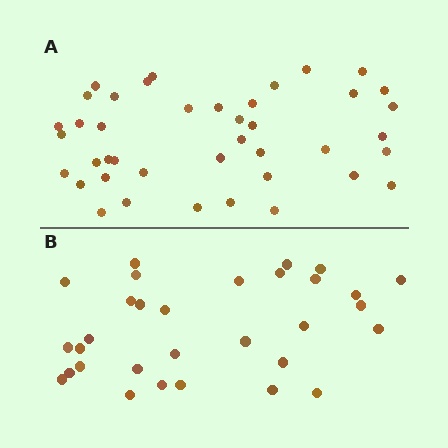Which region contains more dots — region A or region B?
Region A (the top region) has more dots.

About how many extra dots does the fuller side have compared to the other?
Region A has roughly 10 or so more dots than region B.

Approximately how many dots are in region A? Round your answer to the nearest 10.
About 40 dots. (The exact count is 41, which rounds to 40.)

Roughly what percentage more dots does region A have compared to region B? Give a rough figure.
About 30% more.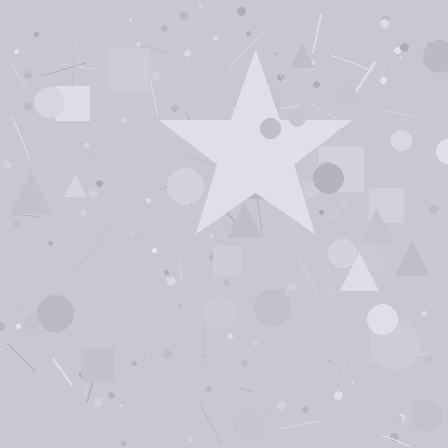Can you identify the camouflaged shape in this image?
The camouflaged shape is a star.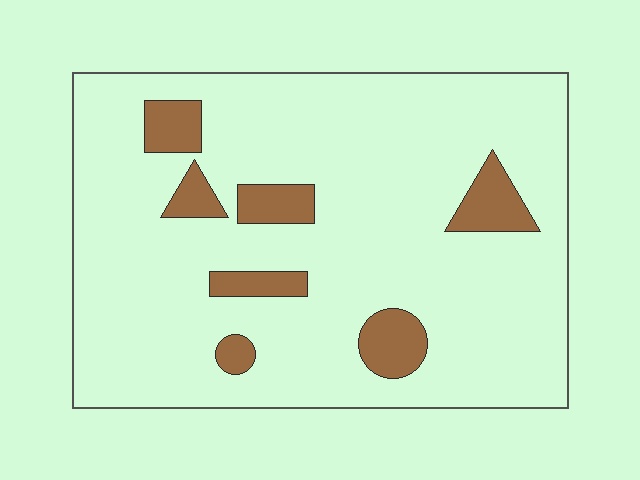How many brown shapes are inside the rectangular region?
7.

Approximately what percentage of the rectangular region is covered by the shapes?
Approximately 10%.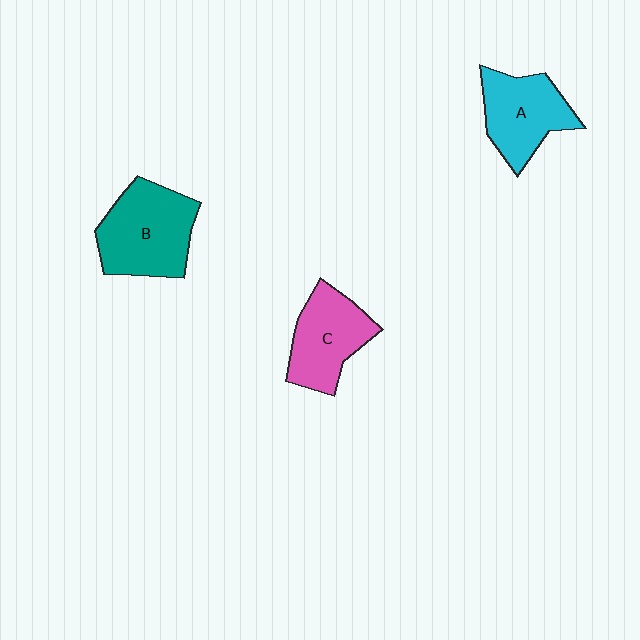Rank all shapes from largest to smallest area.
From largest to smallest: B (teal), A (cyan), C (pink).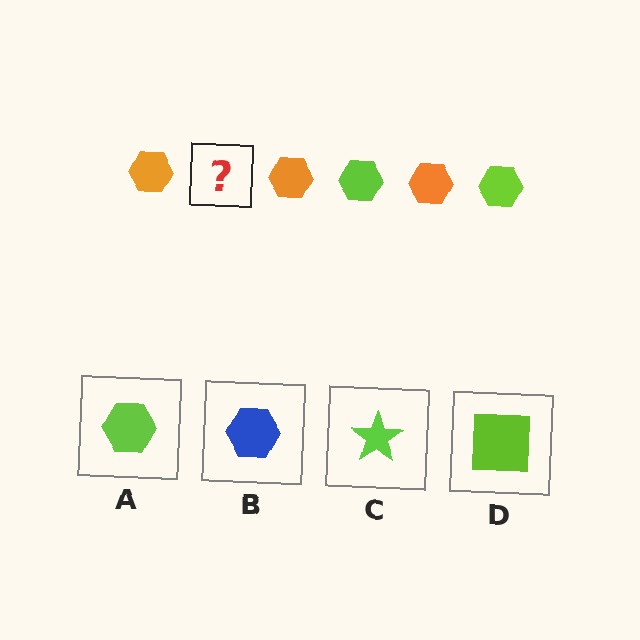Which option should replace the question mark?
Option A.